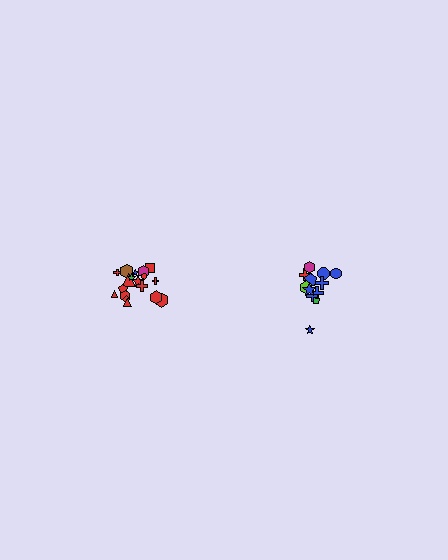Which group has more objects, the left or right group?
The left group.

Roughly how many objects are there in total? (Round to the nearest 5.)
Roughly 30 objects in total.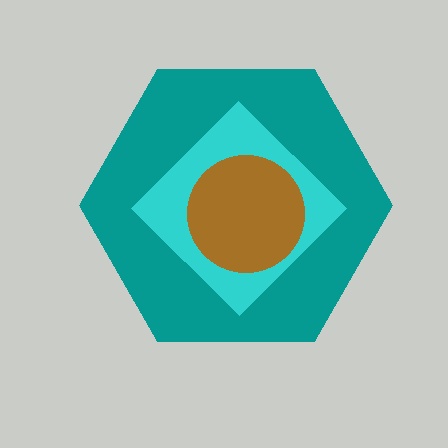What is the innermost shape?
The brown circle.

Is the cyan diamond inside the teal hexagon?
Yes.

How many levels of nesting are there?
3.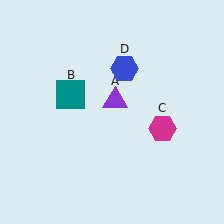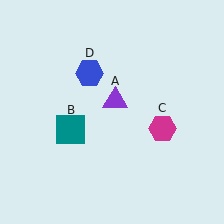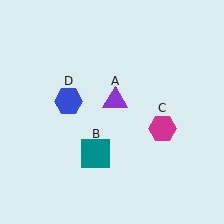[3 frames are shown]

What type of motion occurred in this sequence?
The teal square (object B), blue hexagon (object D) rotated counterclockwise around the center of the scene.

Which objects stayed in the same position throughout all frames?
Purple triangle (object A) and magenta hexagon (object C) remained stationary.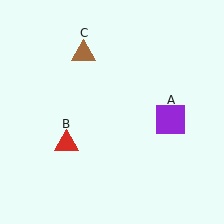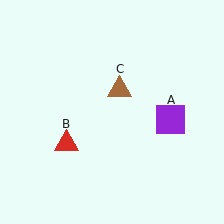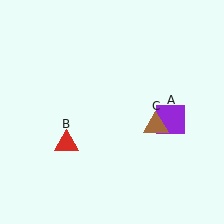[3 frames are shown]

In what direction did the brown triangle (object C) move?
The brown triangle (object C) moved down and to the right.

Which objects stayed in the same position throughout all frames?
Purple square (object A) and red triangle (object B) remained stationary.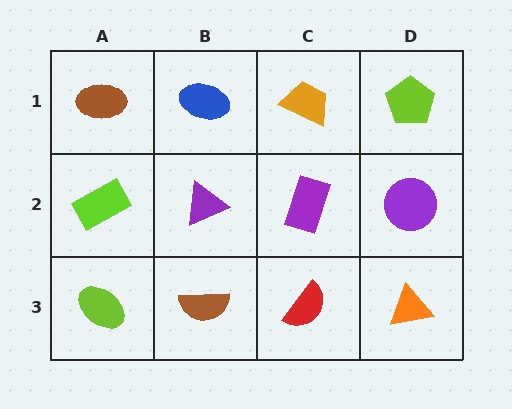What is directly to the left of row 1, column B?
A brown ellipse.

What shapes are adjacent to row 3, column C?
A purple rectangle (row 2, column C), a brown semicircle (row 3, column B), an orange triangle (row 3, column D).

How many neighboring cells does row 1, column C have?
3.